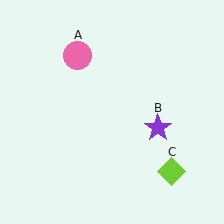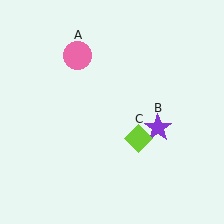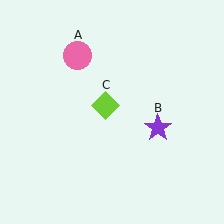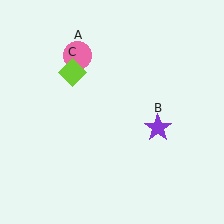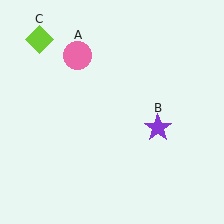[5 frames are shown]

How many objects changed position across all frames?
1 object changed position: lime diamond (object C).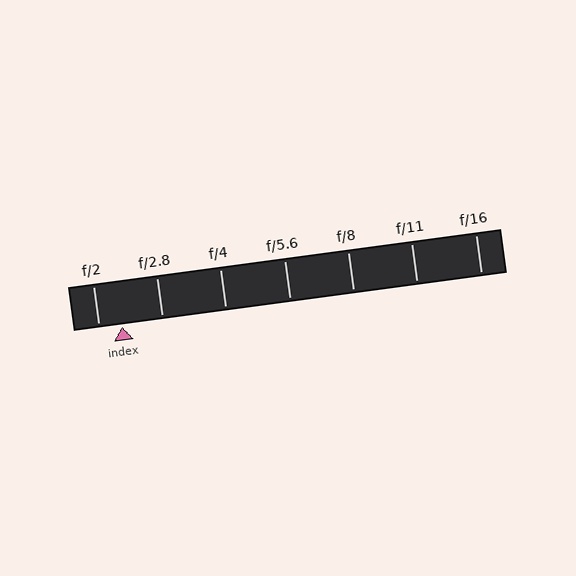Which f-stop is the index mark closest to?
The index mark is closest to f/2.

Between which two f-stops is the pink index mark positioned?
The index mark is between f/2 and f/2.8.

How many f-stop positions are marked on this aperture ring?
There are 7 f-stop positions marked.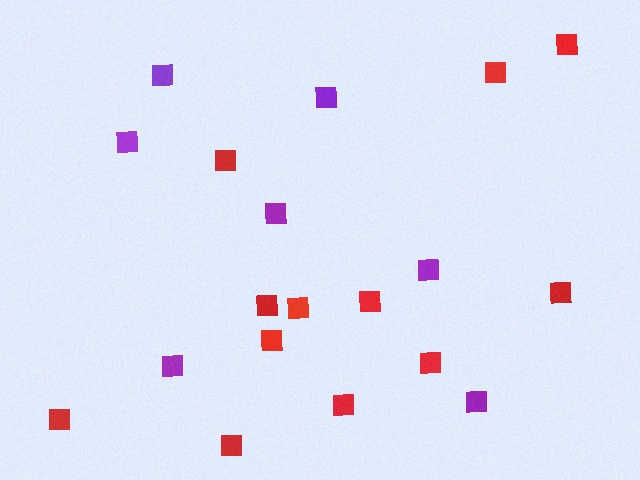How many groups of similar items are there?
There are 2 groups: one group of red squares (12) and one group of purple squares (7).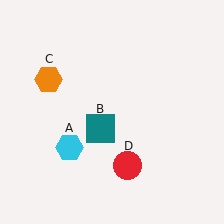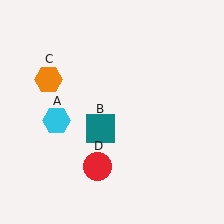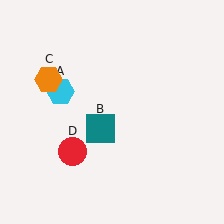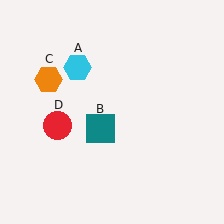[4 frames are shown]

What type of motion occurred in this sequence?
The cyan hexagon (object A), red circle (object D) rotated clockwise around the center of the scene.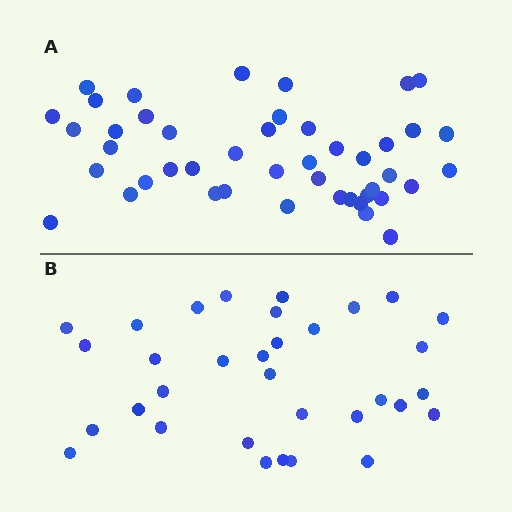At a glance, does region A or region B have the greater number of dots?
Region A (the top region) has more dots.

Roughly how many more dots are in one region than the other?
Region A has roughly 12 or so more dots than region B.